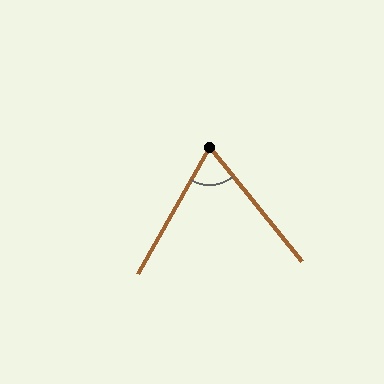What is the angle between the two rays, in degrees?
Approximately 68 degrees.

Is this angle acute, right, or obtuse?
It is acute.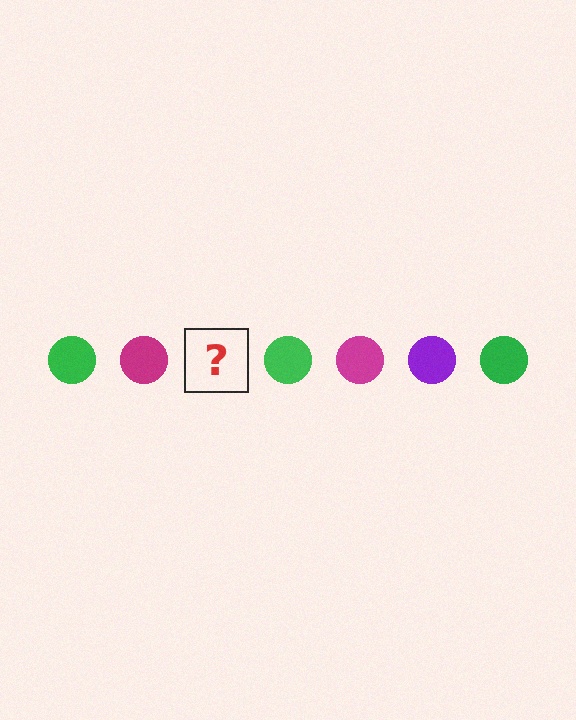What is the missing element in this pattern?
The missing element is a purple circle.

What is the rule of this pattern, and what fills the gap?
The rule is that the pattern cycles through green, magenta, purple circles. The gap should be filled with a purple circle.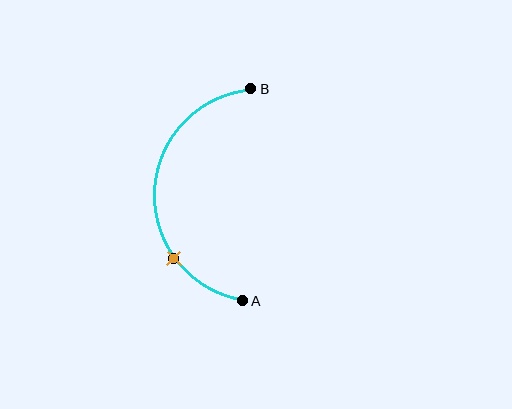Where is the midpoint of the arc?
The arc midpoint is the point on the curve farthest from the straight line joining A and B. It sits to the left of that line.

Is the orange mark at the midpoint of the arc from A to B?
No. The orange mark lies on the arc but is closer to endpoint A. The arc midpoint would be at the point on the curve equidistant along the arc from both A and B.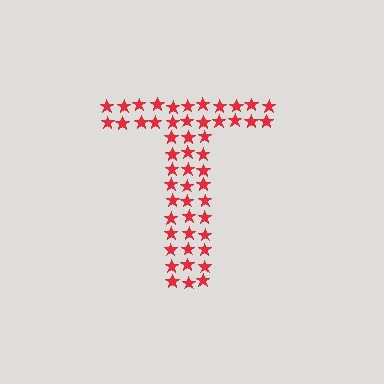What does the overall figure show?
The overall figure shows the letter T.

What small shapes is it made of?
It is made of small stars.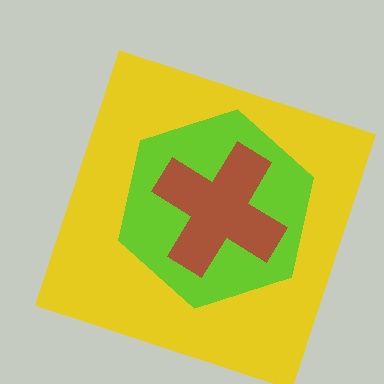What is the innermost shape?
The brown cross.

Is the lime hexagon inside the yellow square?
Yes.